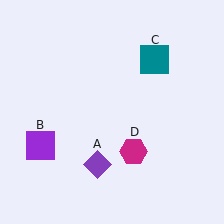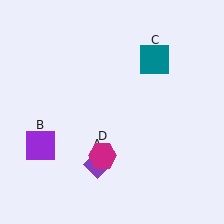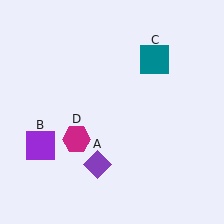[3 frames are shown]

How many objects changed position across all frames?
1 object changed position: magenta hexagon (object D).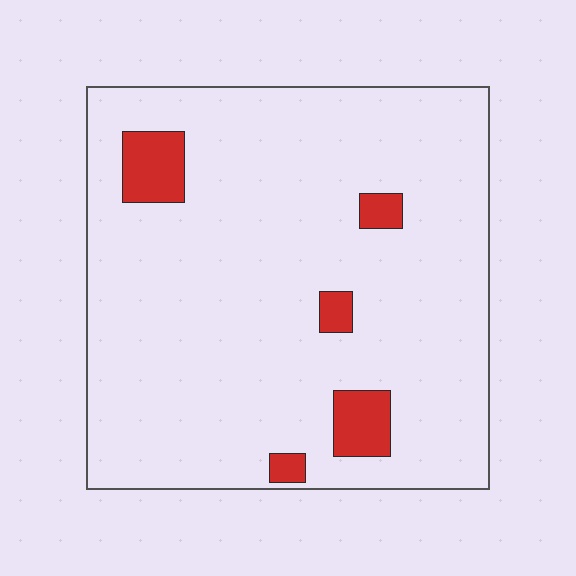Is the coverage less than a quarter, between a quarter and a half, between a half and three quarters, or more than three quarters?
Less than a quarter.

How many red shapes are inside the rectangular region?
5.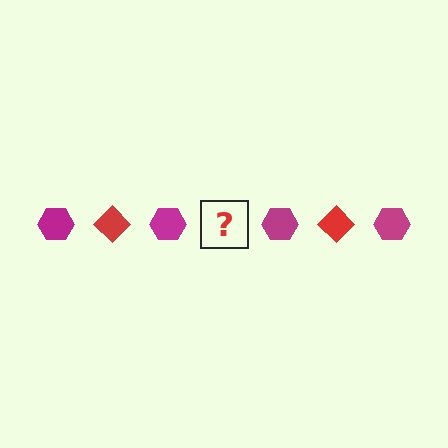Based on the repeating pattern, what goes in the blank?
The blank should be a red diamond.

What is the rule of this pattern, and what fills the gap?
The rule is that the pattern alternates between magenta hexagon and red diamond. The gap should be filled with a red diamond.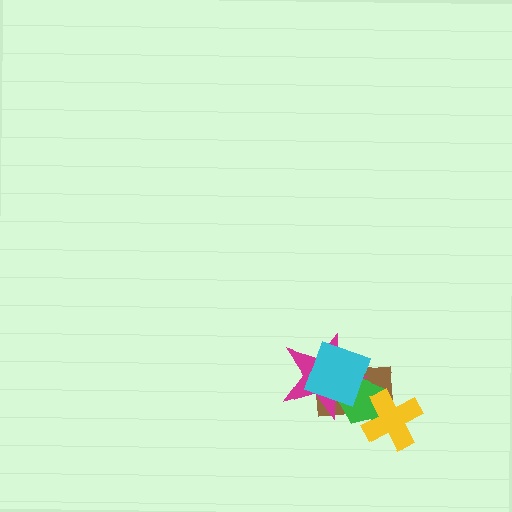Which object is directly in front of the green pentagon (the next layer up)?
The magenta star is directly in front of the green pentagon.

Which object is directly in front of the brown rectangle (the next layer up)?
The green pentagon is directly in front of the brown rectangle.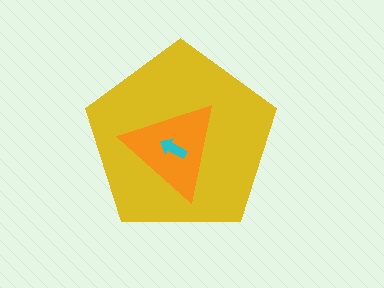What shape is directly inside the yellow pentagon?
The orange triangle.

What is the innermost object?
The cyan arrow.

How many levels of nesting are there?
3.